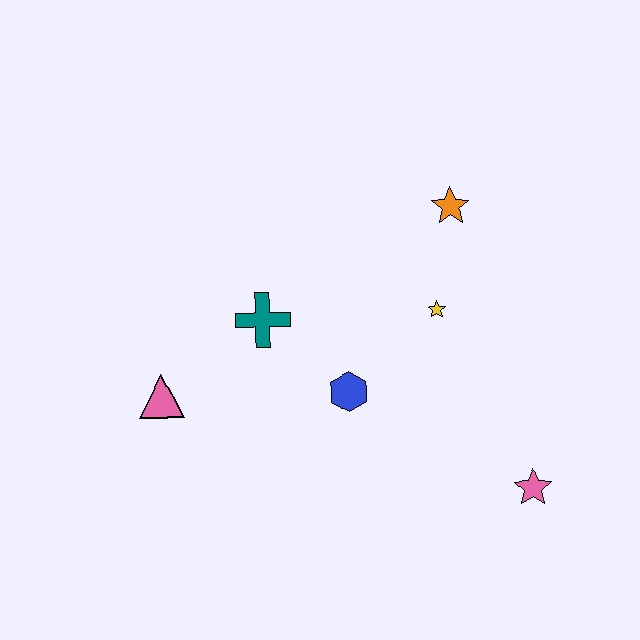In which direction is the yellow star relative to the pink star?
The yellow star is above the pink star.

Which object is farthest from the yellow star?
The pink triangle is farthest from the yellow star.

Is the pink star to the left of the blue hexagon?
No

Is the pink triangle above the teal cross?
No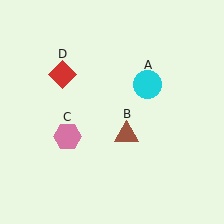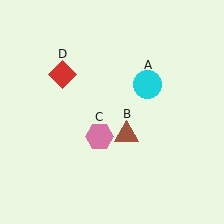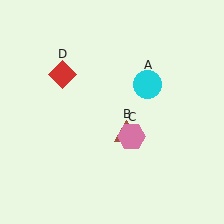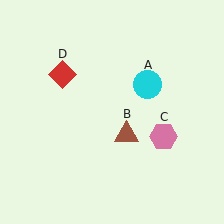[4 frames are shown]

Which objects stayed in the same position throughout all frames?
Cyan circle (object A) and brown triangle (object B) and red diamond (object D) remained stationary.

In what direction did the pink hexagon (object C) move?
The pink hexagon (object C) moved right.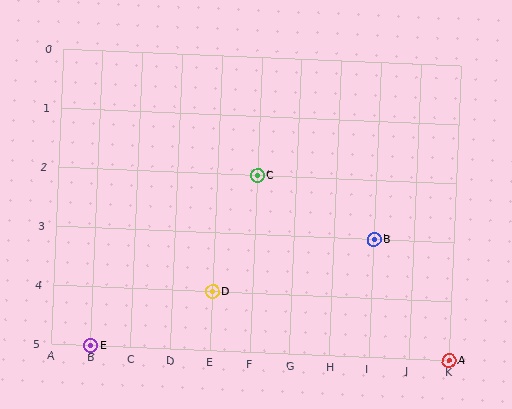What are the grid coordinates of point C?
Point C is at grid coordinates (F, 2).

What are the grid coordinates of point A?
Point A is at grid coordinates (K, 5).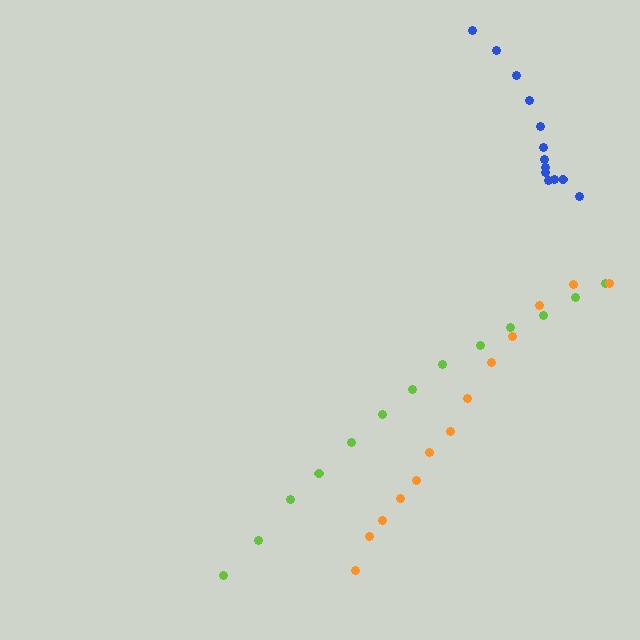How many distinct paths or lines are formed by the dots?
There are 3 distinct paths.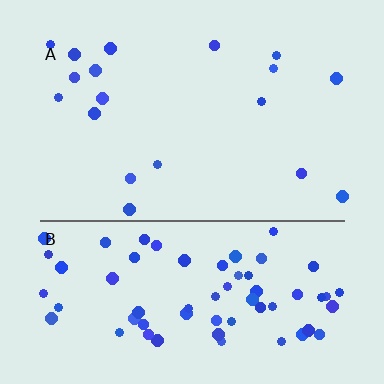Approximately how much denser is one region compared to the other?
Approximately 3.8× — region B over region A.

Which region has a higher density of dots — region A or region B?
B (the bottom).